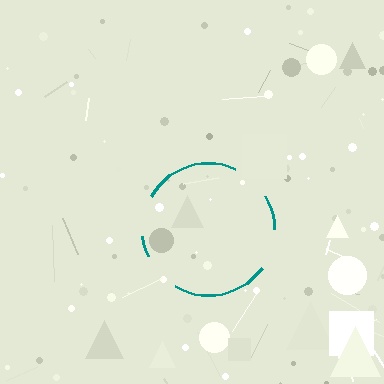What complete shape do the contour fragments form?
The contour fragments form a circle.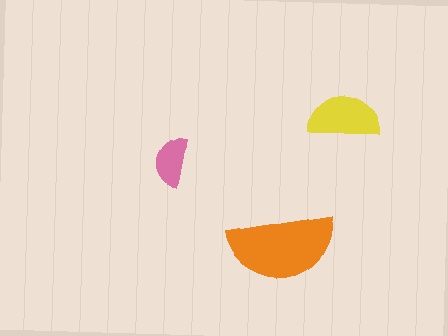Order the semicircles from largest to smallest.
the orange one, the yellow one, the pink one.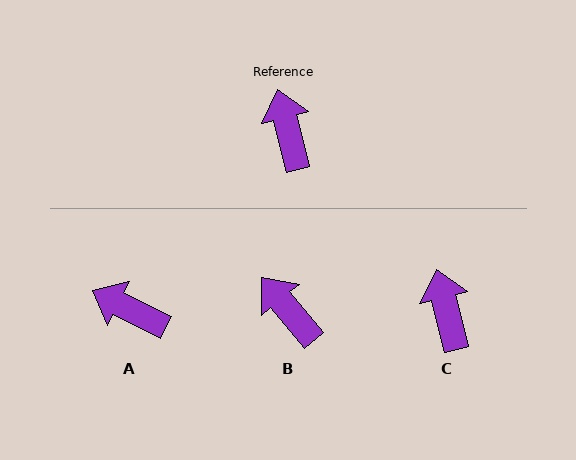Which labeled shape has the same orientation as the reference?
C.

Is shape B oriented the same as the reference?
No, it is off by about 25 degrees.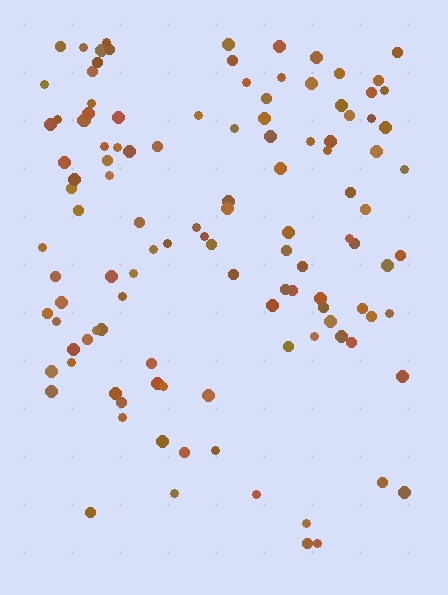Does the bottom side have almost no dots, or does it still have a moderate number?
Still a moderate number, just noticeably fewer than the top.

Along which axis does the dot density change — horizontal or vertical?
Vertical.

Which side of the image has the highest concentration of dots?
The top.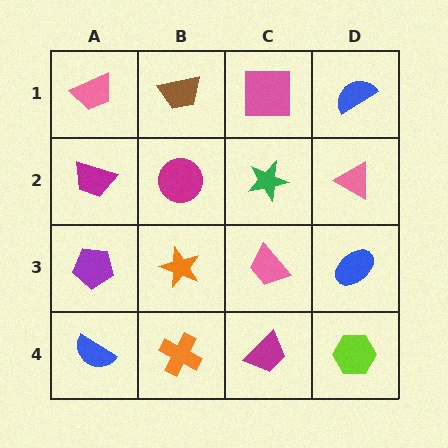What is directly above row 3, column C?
A green star.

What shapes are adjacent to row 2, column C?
A pink square (row 1, column C), a pink trapezoid (row 3, column C), a magenta circle (row 2, column B), a pink triangle (row 2, column D).